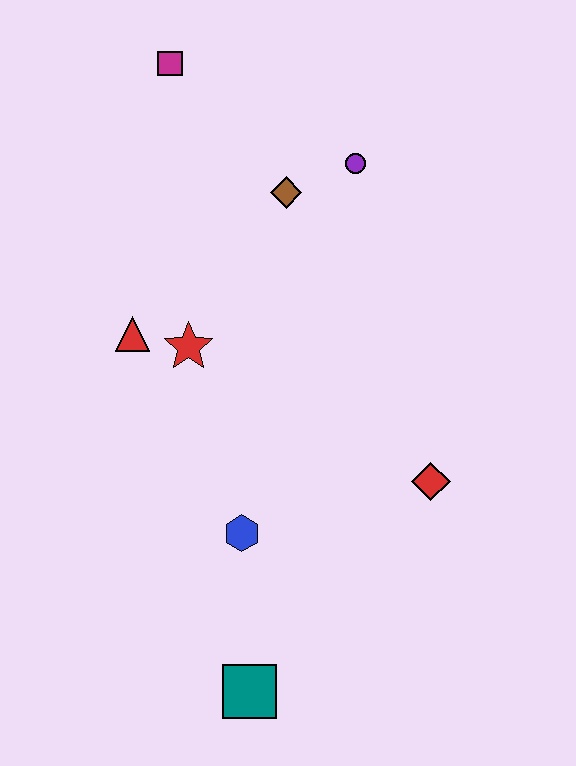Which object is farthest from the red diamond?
The magenta square is farthest from the red diamond.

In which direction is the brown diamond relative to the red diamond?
The brown diamond is above the red diamond.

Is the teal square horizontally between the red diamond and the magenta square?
Yes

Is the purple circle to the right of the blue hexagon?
Yes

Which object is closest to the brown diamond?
The purple circle is closest to the brown diamond.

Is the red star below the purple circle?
Yes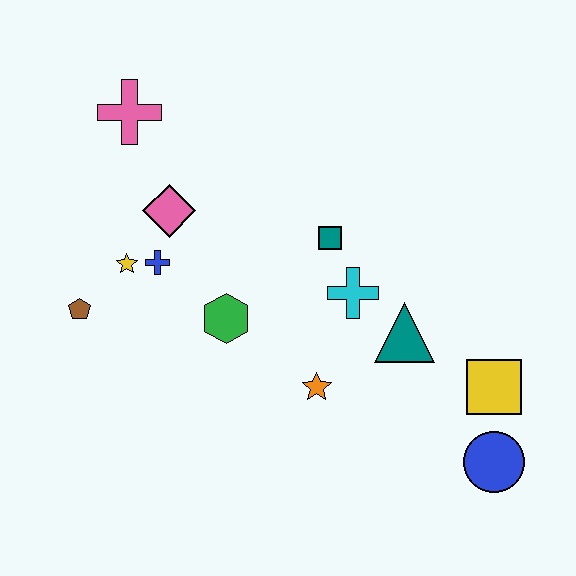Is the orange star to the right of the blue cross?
Yes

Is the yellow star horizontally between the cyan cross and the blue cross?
No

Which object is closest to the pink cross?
The pink diamond is closest to the pink cross.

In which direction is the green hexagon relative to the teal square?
The green hexagon is to the left of the teal square.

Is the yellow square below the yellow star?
Yes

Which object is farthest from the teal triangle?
The pink cross is farthest from the teal triangle.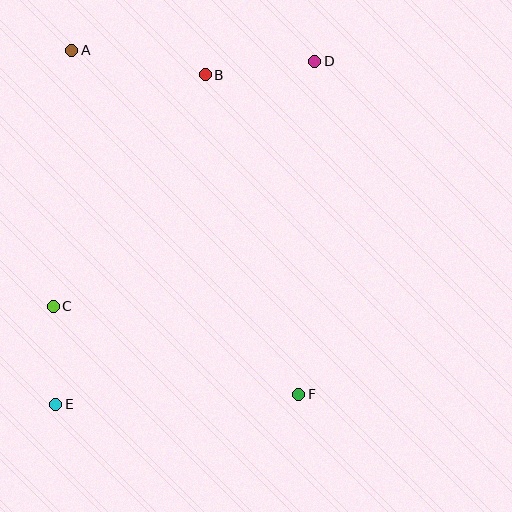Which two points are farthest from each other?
Points D and E are farthest from each other.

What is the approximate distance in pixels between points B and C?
The distance between B and C is approximately 277 pixels.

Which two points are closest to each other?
Points C and E are closest to each other.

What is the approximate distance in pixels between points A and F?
The distance between A and F is approximately 412 pixels.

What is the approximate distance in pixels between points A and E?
The distance between A and E is approximately 354 pixels.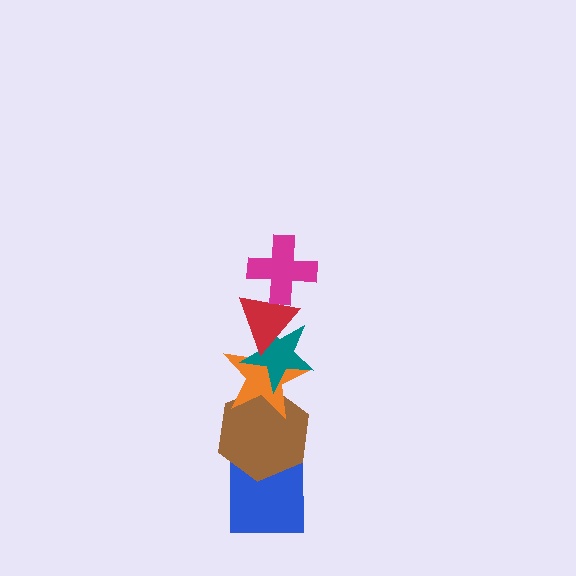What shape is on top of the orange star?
The teal star is on top of the orange star.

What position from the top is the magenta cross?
The magenta cross is 1st from the top.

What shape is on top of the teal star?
The red triangle is on top of the teal star.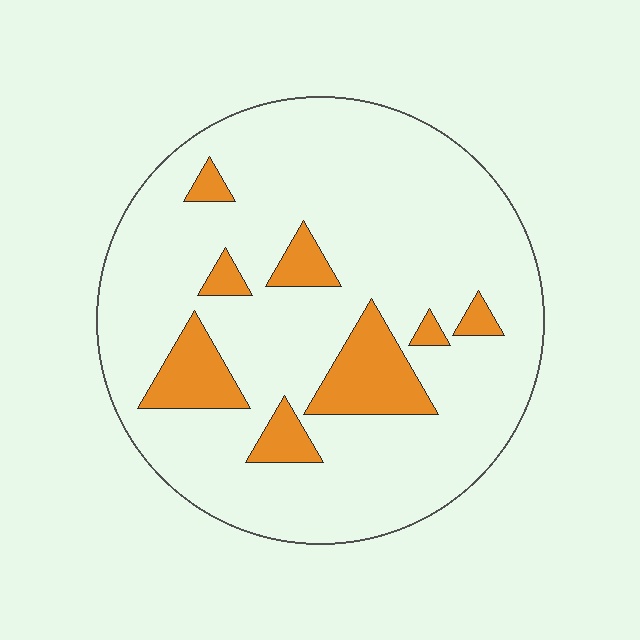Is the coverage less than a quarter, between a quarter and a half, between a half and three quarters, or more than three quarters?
Less than a quarter.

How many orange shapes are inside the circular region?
8.